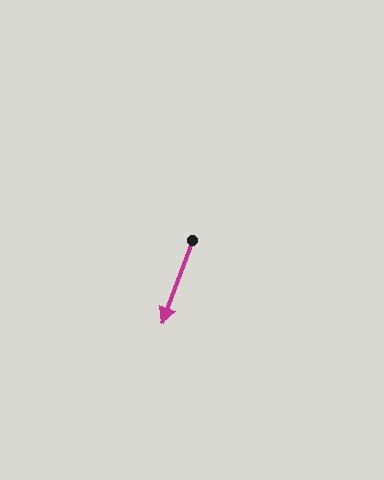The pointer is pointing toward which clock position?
Roughly 7 o'clock.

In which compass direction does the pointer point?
South.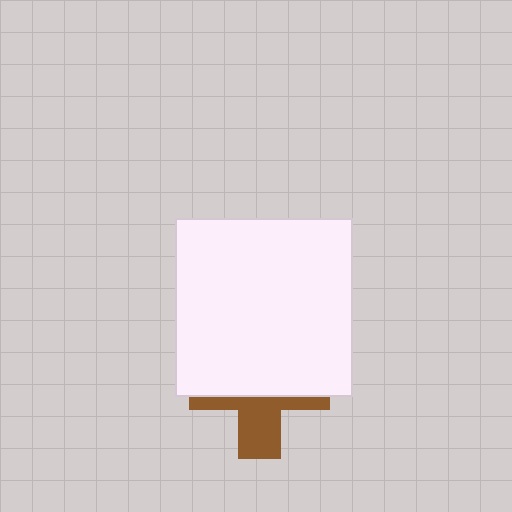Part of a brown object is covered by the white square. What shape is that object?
It is a cross.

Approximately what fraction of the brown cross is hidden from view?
Roughly 62% of the brown cross is hidden behind the white square.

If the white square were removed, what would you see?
You would see the complete brown cross.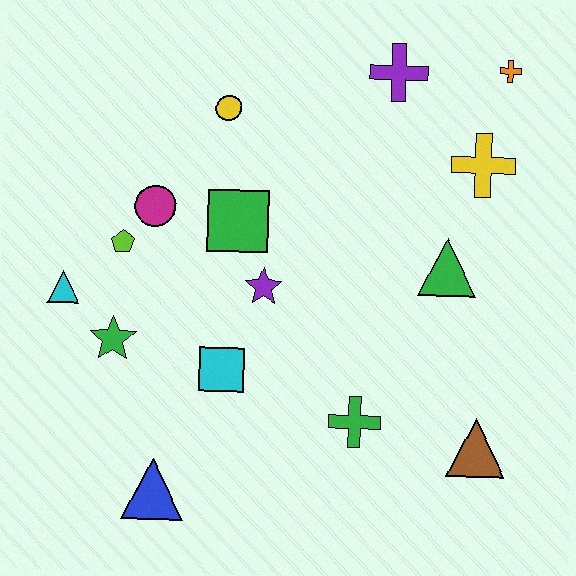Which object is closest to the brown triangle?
The green cross is closest to the brown triangle.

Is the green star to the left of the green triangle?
Yes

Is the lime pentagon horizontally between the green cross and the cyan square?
No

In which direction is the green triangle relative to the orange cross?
The green triangle is below the orange cross.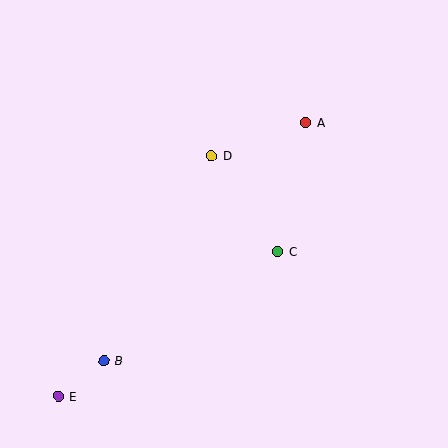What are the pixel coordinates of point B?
Point B is at (104, 361).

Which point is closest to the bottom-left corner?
Point E is closest to the bottom-left corner.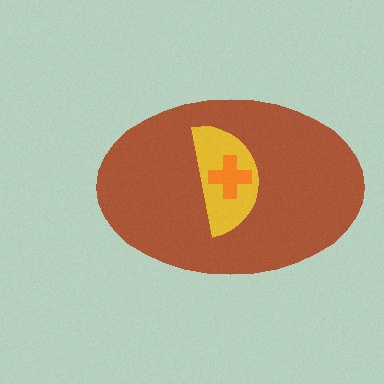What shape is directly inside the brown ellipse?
The yellow semicircle.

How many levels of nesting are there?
3.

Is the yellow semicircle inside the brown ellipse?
Yes.